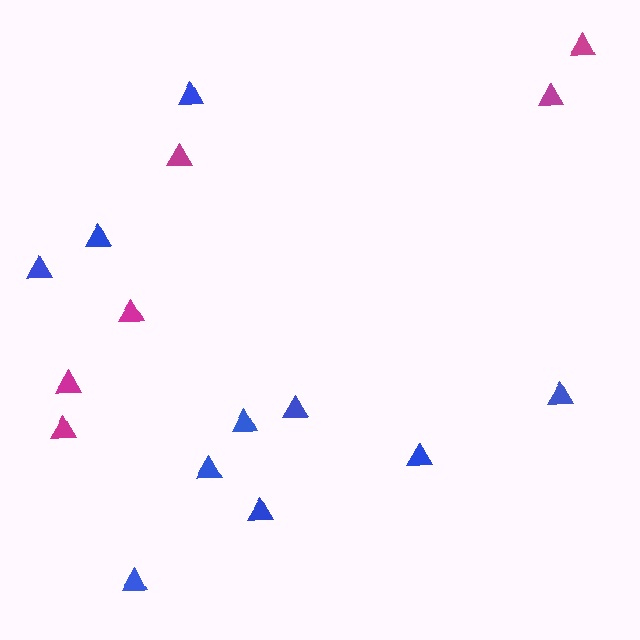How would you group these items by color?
There are 2 groups: one group of magenta triangles (6) and one group of blue triangles (10).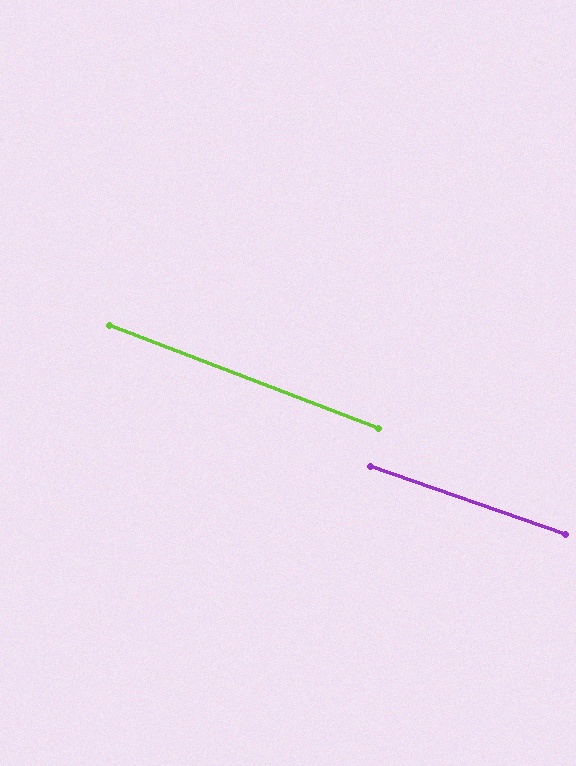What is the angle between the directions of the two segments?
Approximately 2 degrees.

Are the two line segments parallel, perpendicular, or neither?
Parallel — their directions differ by only 1.9°.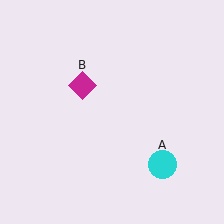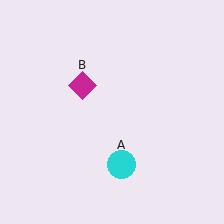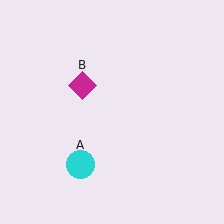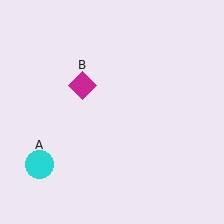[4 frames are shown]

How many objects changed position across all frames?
1 object changed position: cyan circle (object A).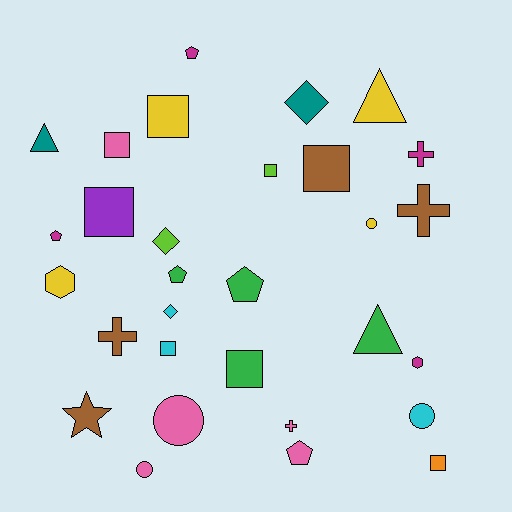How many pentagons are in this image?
There are 5 pentagons.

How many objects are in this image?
There are 30 objects.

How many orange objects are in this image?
There is 1 orange object.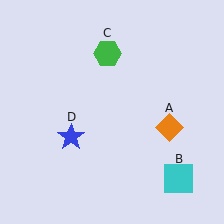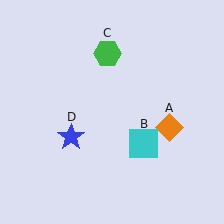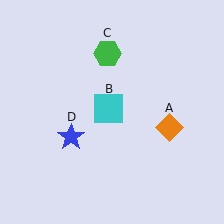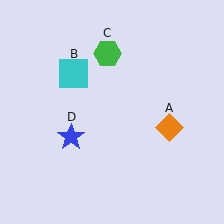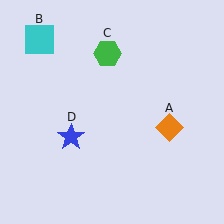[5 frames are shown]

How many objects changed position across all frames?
1 object changed position: cyan square (object B).